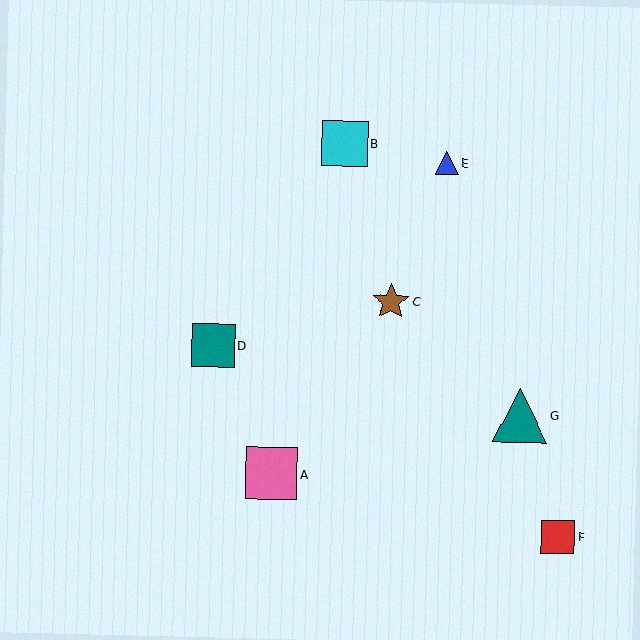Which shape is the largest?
The teal triangle (labeled G) is the largest.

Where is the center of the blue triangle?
The center of the blue triangle is at (447, 163).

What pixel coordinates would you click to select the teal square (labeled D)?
Click at (213, 345) to select the teal square D.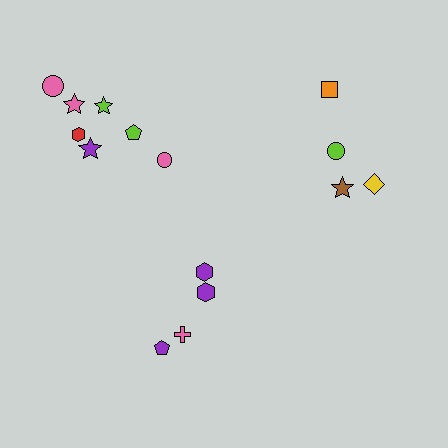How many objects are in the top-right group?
There are 4 objects.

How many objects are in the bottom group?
There are 4 objects.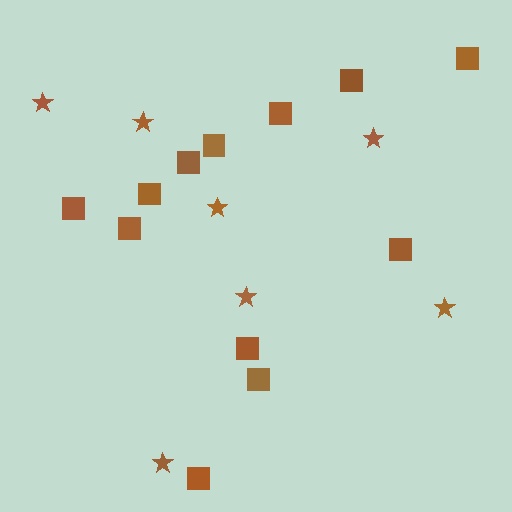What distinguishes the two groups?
There are 2 groups: one group of squares (12) and one group of stars (7).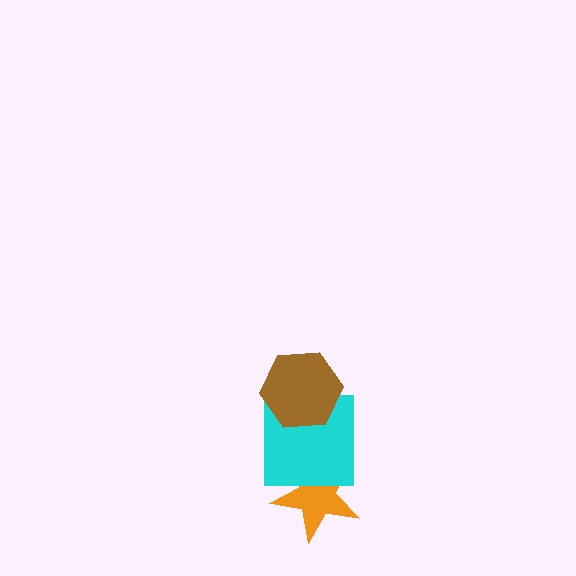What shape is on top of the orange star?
The cyan square is on top of the orange star.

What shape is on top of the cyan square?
The brown hexagon is on top of the cyan square.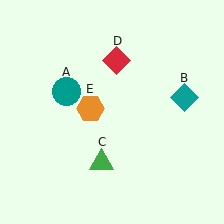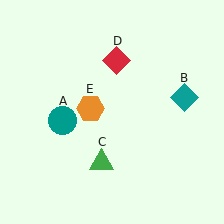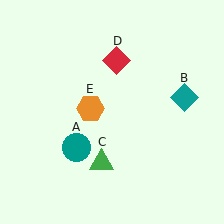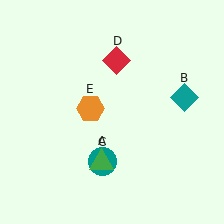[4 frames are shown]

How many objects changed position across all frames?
1 object changed position: teal circle (object A).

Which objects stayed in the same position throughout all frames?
Teal diamond (object B) and green triangle (object C) and red diamond (object D) and orange hexagon (object E) remained stationary.